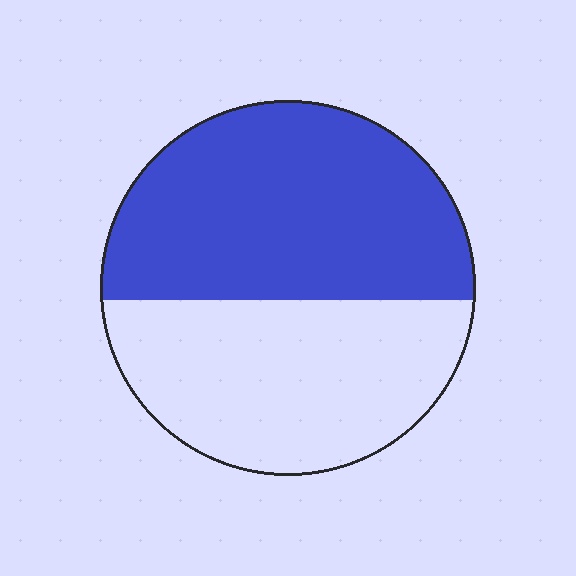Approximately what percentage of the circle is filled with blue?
Approximately 55%.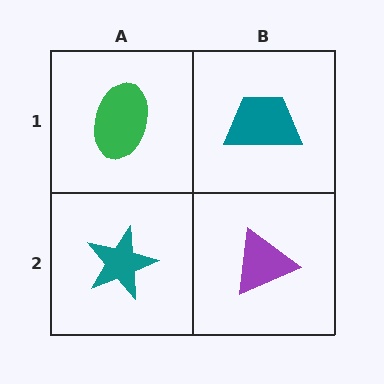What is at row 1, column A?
A green ellipse.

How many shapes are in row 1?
2 shapes.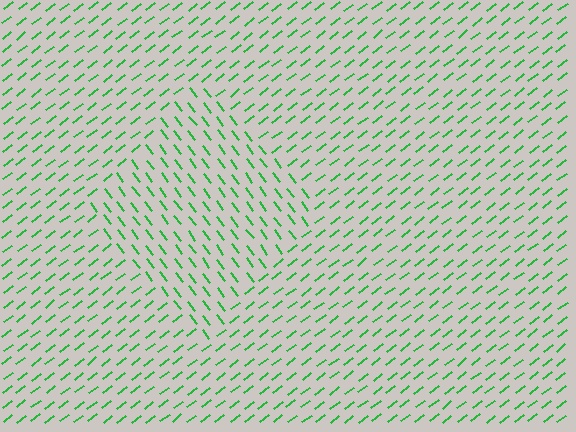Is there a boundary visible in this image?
Yes, there is a texture boundary formed by a change in line orientation.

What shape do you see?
I see a diamond.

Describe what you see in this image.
The image is filled with small green line segments. A diamond region in the image has lines oriented differently from the surrounding lines, creating a visible texture boundary.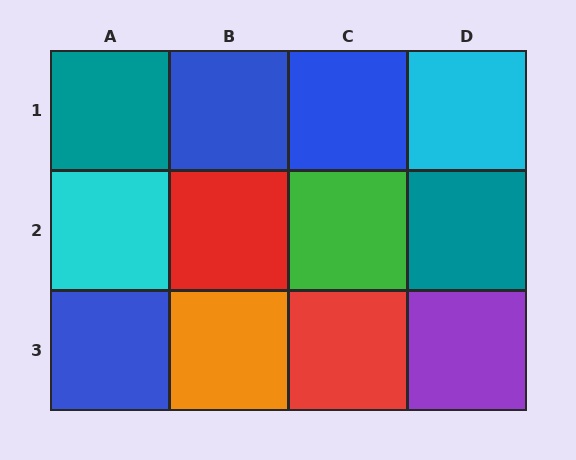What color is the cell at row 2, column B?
Red.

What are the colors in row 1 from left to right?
Teal, blue, blue, cyan.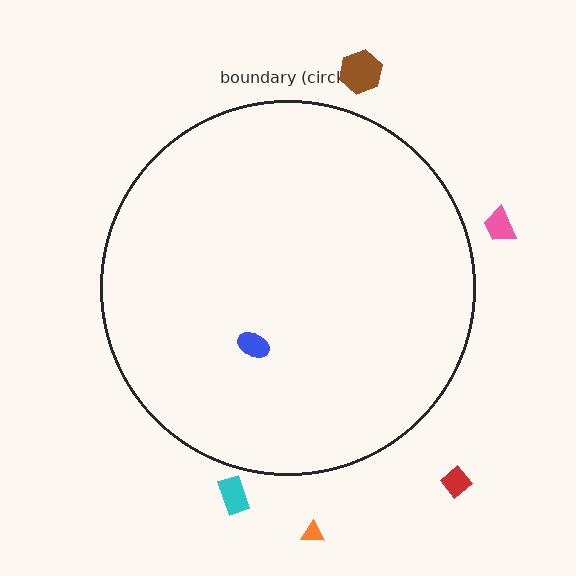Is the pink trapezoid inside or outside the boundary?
Outside.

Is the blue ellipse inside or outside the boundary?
Inside.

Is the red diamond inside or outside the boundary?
Outside.